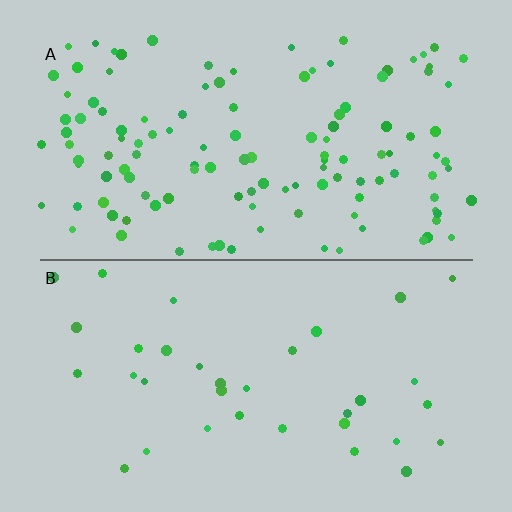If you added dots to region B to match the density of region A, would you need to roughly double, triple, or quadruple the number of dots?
Approximately quadruple.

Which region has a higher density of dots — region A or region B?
A (the top).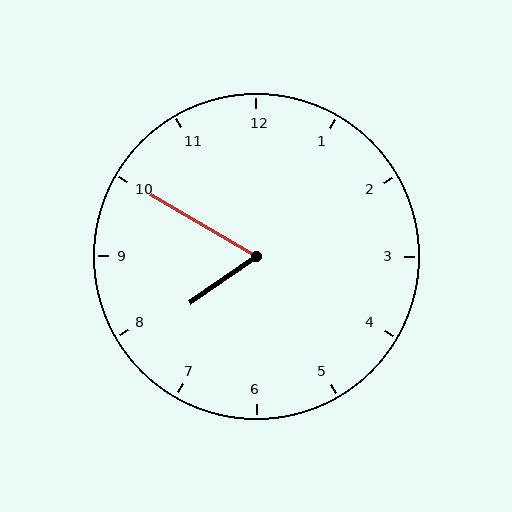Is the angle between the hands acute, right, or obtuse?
It is acute.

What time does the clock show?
7:50.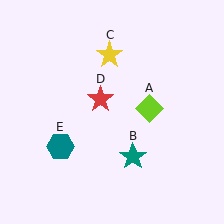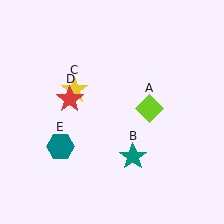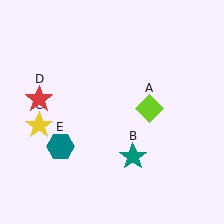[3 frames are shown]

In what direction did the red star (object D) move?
The red star (object D) moved left.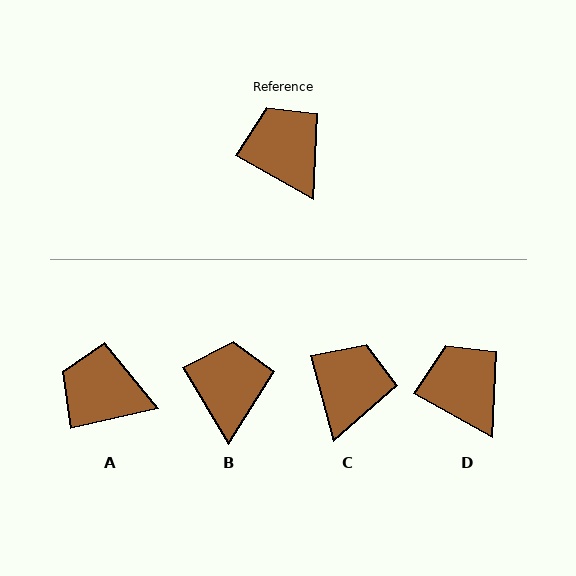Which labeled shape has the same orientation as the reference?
D.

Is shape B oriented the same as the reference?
No, it is off by about 29 degrees.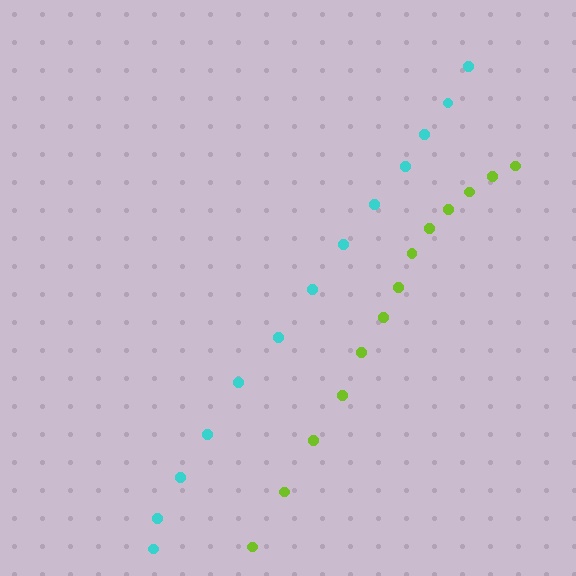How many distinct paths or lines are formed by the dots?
There are 2 distinct paths.